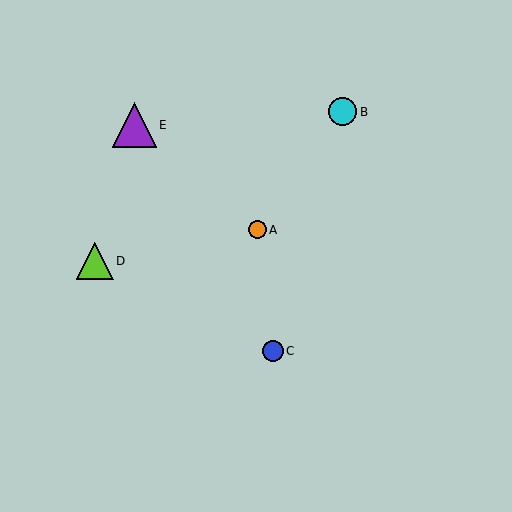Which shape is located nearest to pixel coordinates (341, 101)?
The cyan circle (labeled B) at (343, 112) is nearest to that location.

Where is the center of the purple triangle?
The center of the purple triangle is at (134, 125).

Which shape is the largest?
The purple triangle (labeled E) is the largest.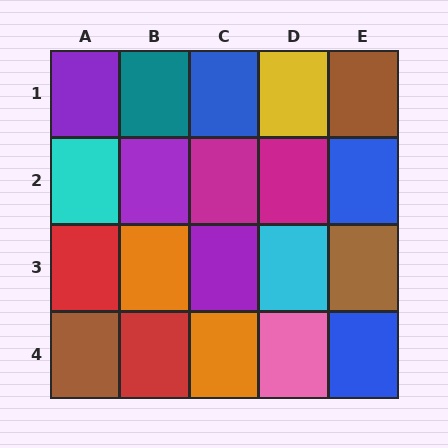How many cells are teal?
1 cell is teal.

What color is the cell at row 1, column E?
Brown.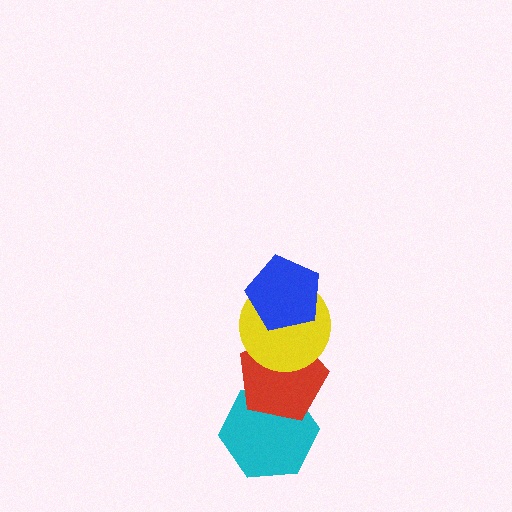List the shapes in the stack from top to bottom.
From top to bottom: the blue pentagon, the yellow circle, the red pentagon, the cyan hexagon.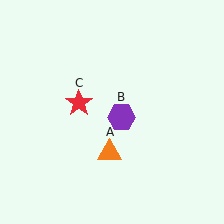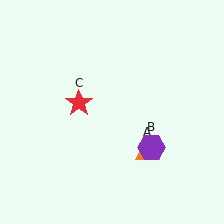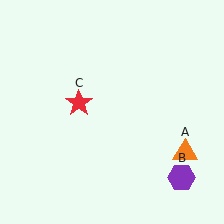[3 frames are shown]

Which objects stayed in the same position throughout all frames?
Red star (object C) remained stationary.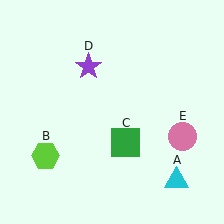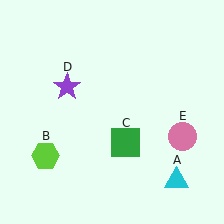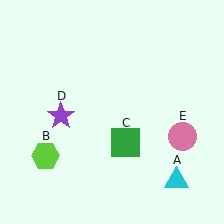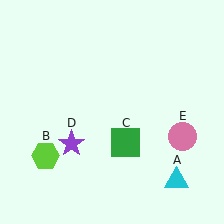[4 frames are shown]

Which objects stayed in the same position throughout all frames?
Cyan triangle (object A) and lime hexagon (object B) and green square (object C) and pink circle (object E) remained stationary.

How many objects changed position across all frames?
1 object changed position: purple star (object D).